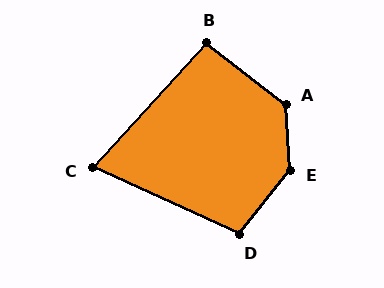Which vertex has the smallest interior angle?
C, at approximately 72 degrees.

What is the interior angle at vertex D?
Approximately 104 degrees (obtuse).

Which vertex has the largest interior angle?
E, at approximately 137 degrees.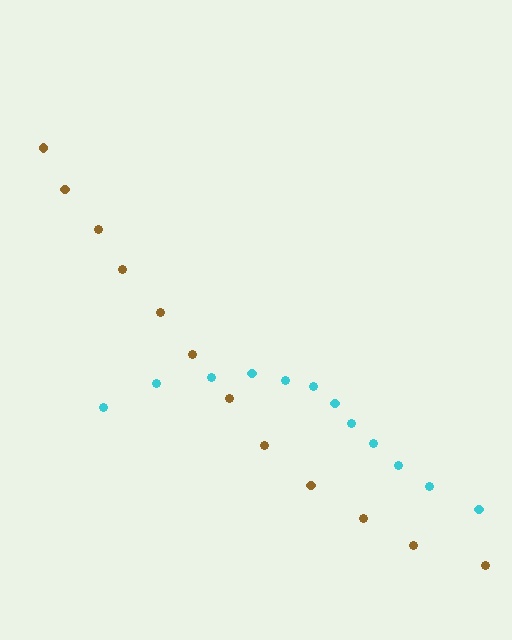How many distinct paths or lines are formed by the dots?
There are 2 distinct paths.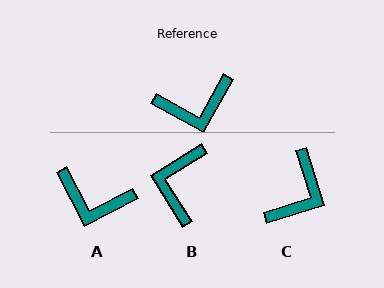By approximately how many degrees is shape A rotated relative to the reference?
Approximately 34 degrees clockwise.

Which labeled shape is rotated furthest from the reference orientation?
B, about 119 degrees away.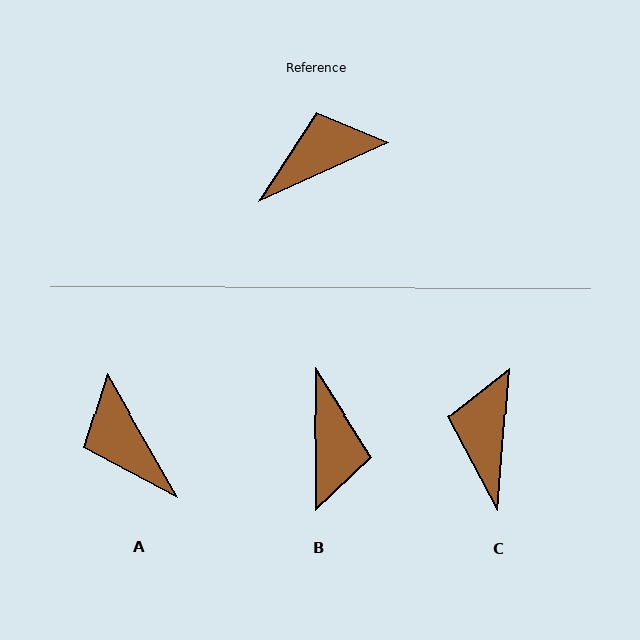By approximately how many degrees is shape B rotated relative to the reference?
Approximately 114 degrees clockwise.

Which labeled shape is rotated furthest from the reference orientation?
B, about 114 degrees away.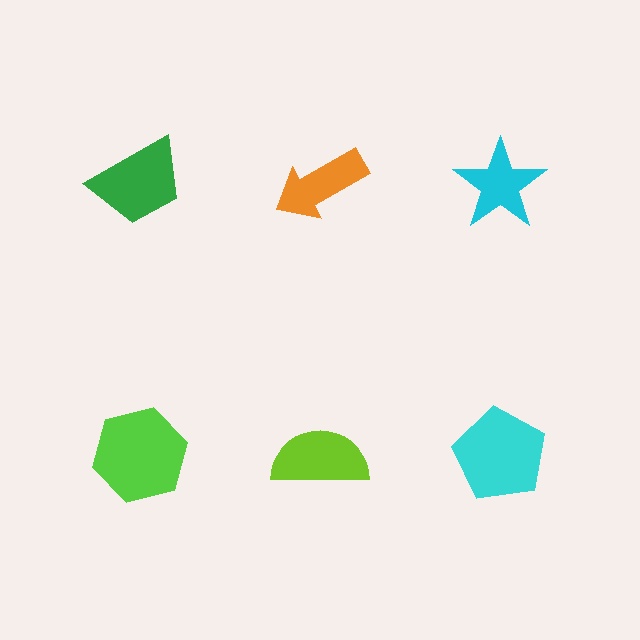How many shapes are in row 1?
3 shapes.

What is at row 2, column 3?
A cyan pentagon.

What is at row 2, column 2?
A lime semicircle.